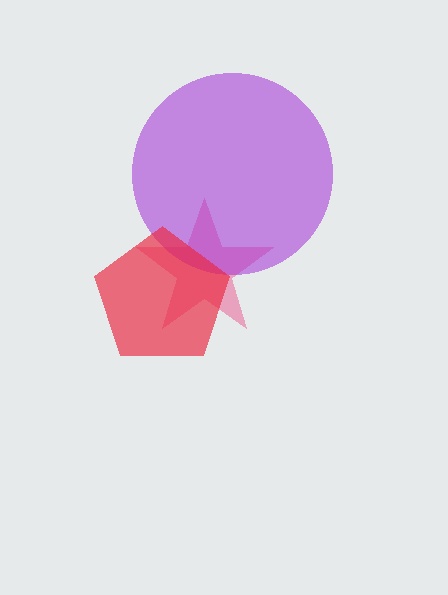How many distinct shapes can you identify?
There are 3 distinct shapes: a pink star, a purple circle, a red pentagon.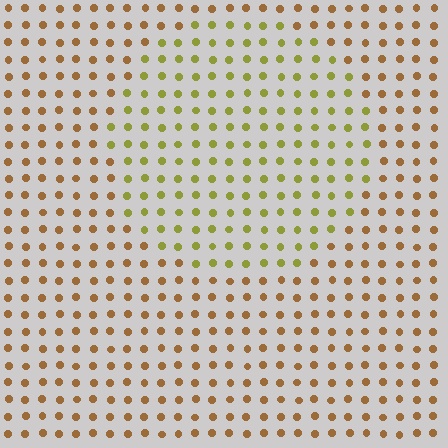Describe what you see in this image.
The image is filled with small brown elements in a uniform arrangement. A circle-shaped region is visible where the elements are tinted to a slightly different hue, forming a subtle color boundary.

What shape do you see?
I see a circle.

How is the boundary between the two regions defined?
The boundary is defined purely by a slight shift in hue (about 38 degrees). Spacing, size, and orientation are identical on both sides.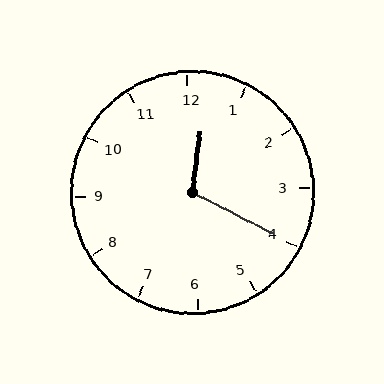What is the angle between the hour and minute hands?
Approximately 110 degrees.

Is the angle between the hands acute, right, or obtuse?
It is obtuse.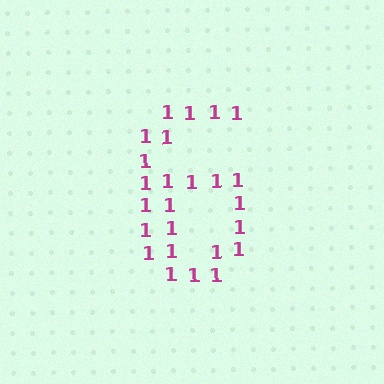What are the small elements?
The small elements are digit 1's.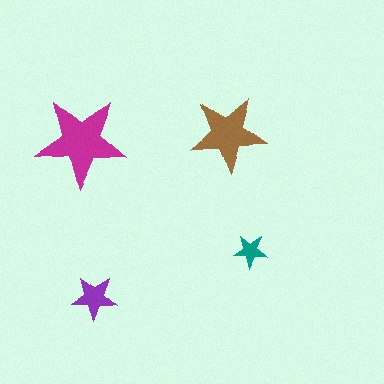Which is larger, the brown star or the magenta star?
The magenta one.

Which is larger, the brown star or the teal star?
The brown one.